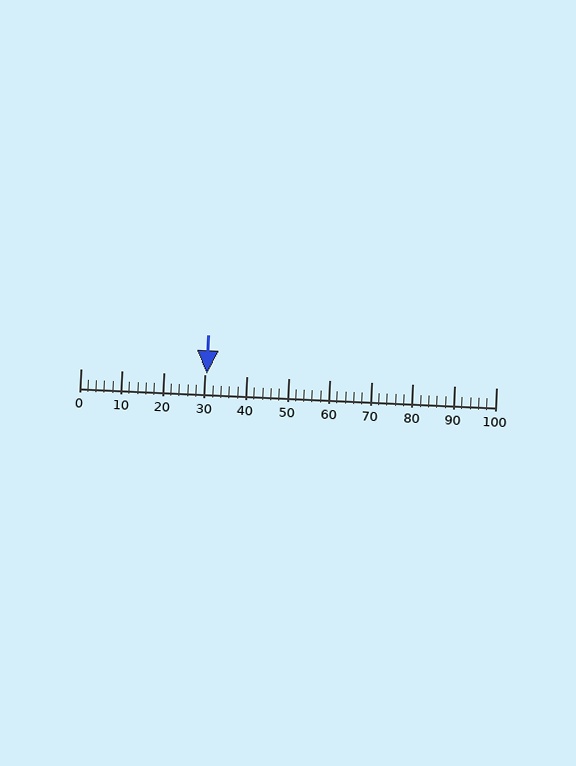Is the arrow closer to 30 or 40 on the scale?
The arrow is closer to 30.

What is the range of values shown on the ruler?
The ruler shows values from 0 to 100.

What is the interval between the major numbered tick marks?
The major tick marks are spaced 10 units apart.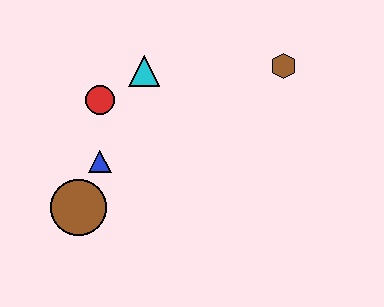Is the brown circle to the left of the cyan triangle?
Yes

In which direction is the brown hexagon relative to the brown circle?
The brown hexagon is to the right of the brown circle.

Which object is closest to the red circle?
The cyan triangle is closest to the red circle.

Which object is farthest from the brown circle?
The brown hexagon is farthest from the brown circle.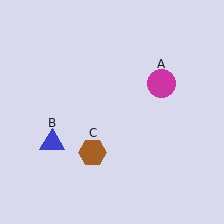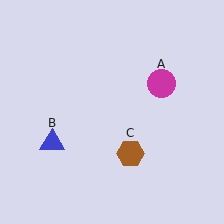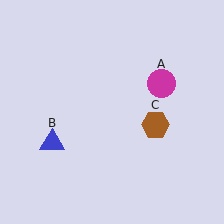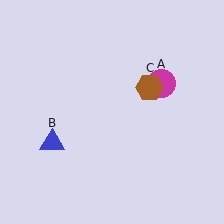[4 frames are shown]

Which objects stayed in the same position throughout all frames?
Magenta circle (object A) and blue triangle (object B) remained stationary.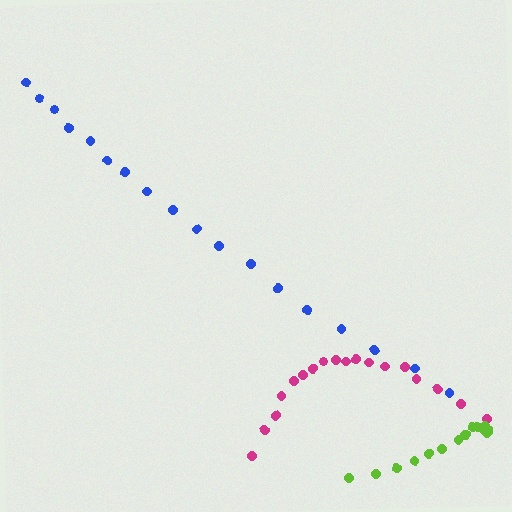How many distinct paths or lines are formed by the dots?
There are 3 distinct paths.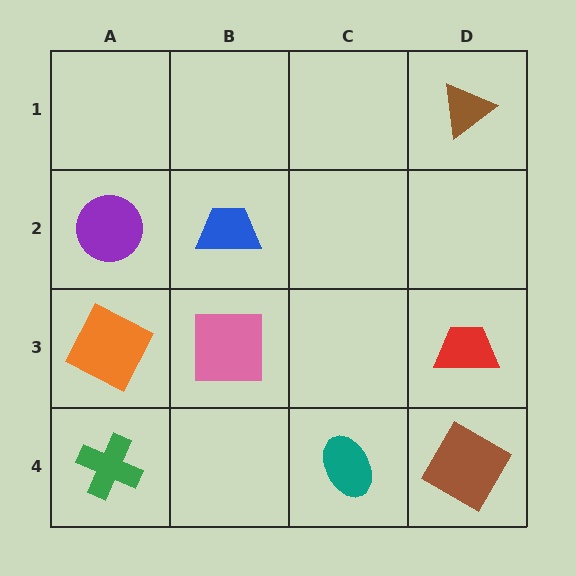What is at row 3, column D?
A red trapezoid.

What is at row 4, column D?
A brown square.